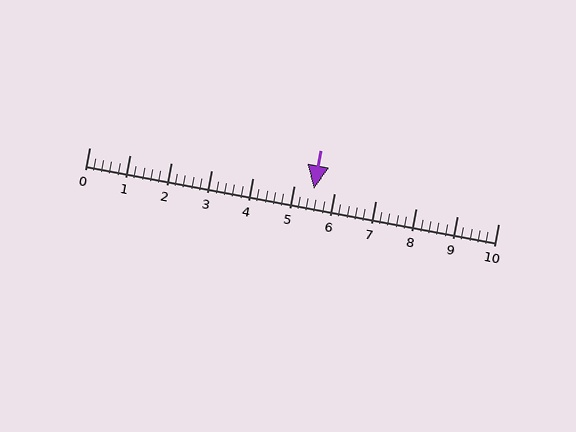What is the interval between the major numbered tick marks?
The major tick marks are spaced 1 units apart.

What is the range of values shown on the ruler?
The ruler shows values from 0 to 10.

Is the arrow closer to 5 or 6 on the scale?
The arrow is closer to 6.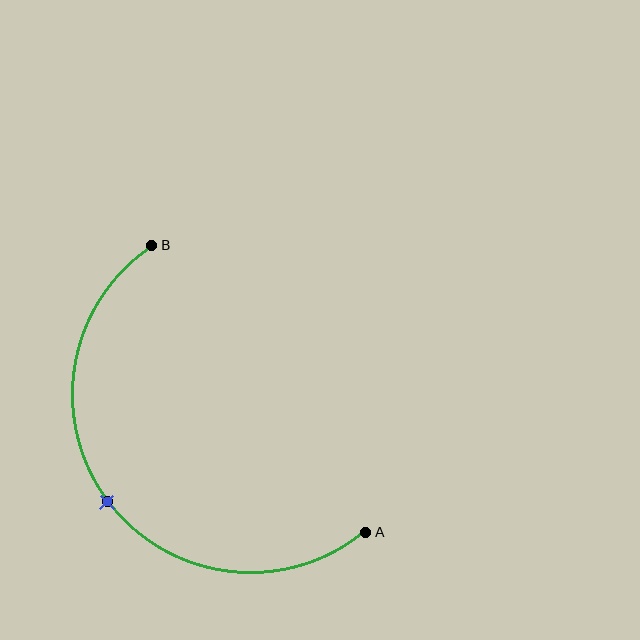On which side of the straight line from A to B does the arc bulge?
The arc bulges below and to the left of the straight line connecting A and B.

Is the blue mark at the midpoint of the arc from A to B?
Yes. The blue mark lies on the arc at equal arc-length from both A and B — it is the arc midpoint.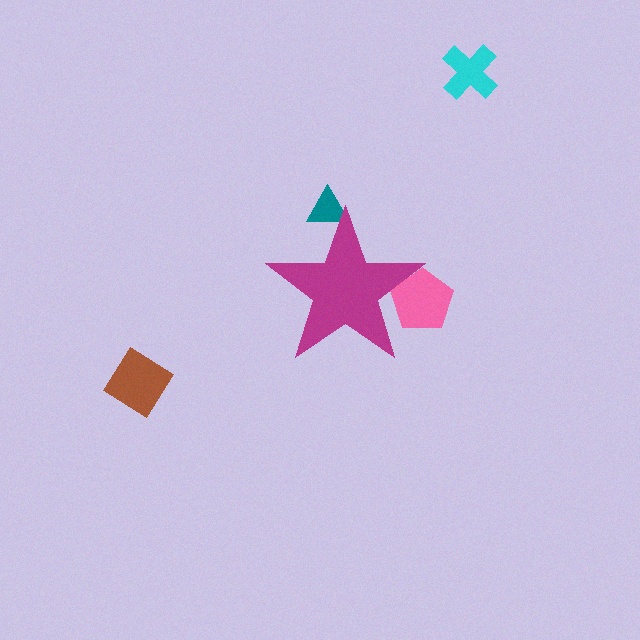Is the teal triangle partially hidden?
Yes, the teal triangle is partially hidden behind the magenta star.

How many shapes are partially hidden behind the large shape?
2 shapes are partially hidden.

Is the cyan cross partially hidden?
No, the cyan cross is fully visible.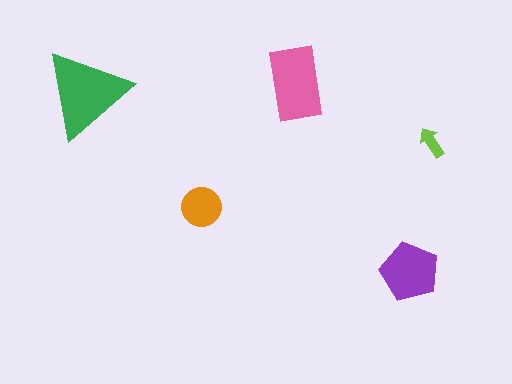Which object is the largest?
The green triangle.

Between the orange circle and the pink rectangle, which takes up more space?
The pink rectangle.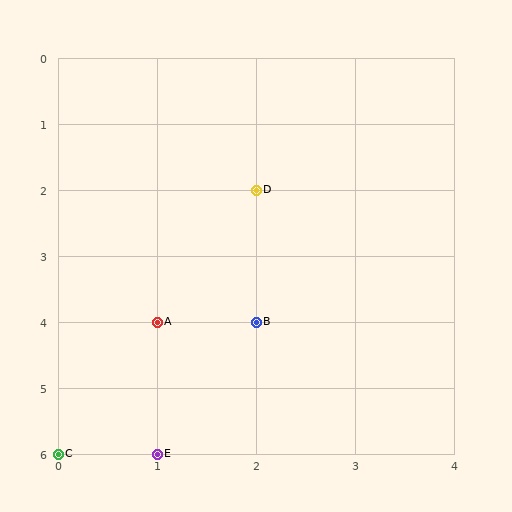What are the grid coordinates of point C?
Point C is at grid coordinates (0, 6).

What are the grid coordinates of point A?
Point A is at grid coordinates (1, 4).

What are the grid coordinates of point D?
Point D is at grid coordinates (2, 2).